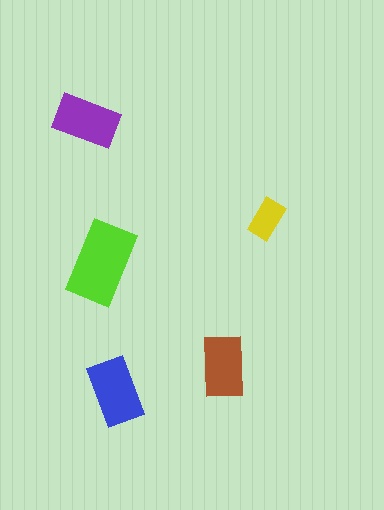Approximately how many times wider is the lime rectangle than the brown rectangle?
About 1.5 times wider.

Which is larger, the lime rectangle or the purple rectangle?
The lime one.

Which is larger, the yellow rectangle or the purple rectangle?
The purple one.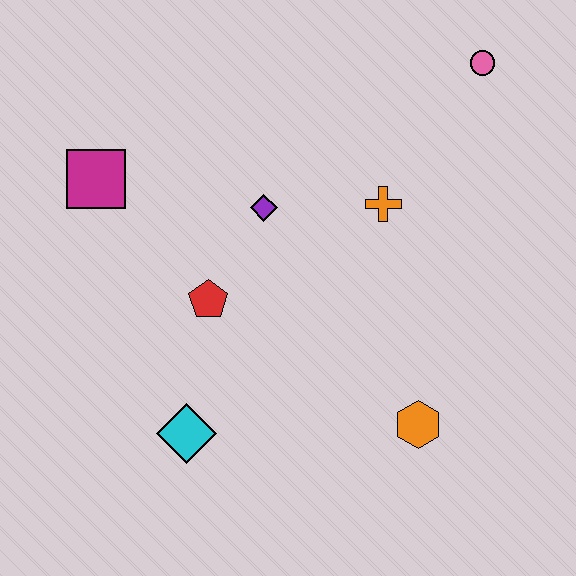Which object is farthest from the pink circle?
The cyan diamond is farthest from the pink circle.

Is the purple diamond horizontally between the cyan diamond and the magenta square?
No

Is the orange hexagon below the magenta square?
Yes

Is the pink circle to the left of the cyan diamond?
No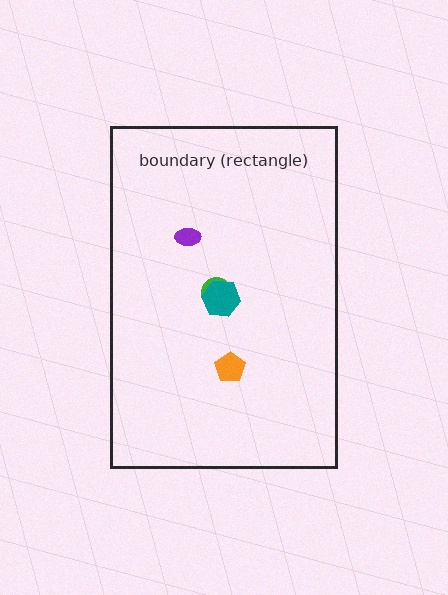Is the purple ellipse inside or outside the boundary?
Inside.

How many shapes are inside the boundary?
4 inside, 0 outside.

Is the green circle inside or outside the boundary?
Inside.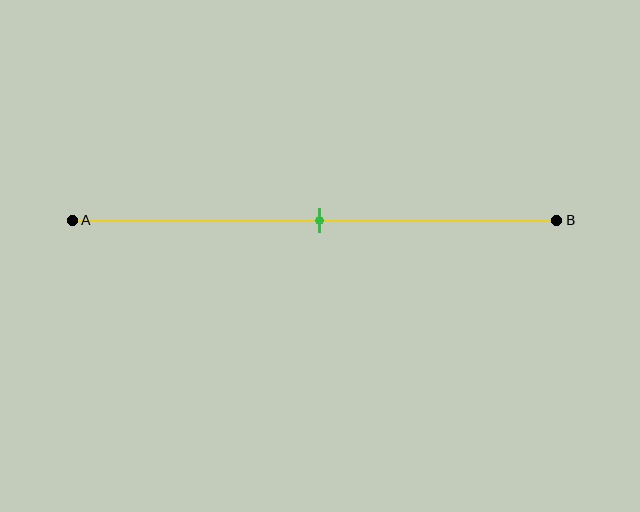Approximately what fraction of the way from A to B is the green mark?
The green mark is approximately 50% of the way from A to B.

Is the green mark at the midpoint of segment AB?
Yes, the mark is approximately at the midpoint.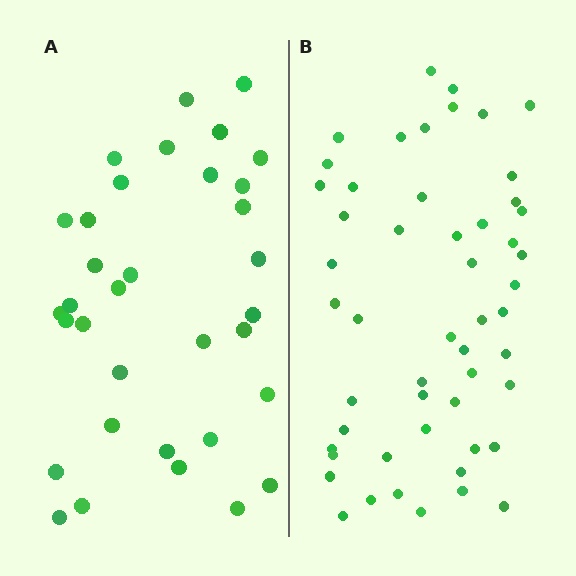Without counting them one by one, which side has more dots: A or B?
Region B (the right region) has more dots.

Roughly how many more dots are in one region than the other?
Region B has approximately 20 more dots than region A.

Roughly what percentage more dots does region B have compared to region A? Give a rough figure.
About 55% more.